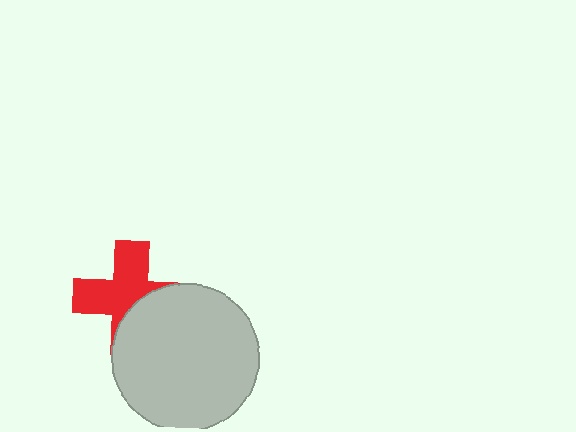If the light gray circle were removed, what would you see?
You would see the complete red cross.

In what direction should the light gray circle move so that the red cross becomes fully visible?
The light gray circle should move toward the lower-right. That is the shortest direction to clear the overlap and leave the red cross fully visible.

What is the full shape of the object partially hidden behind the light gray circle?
The partially hidden object is a red cross.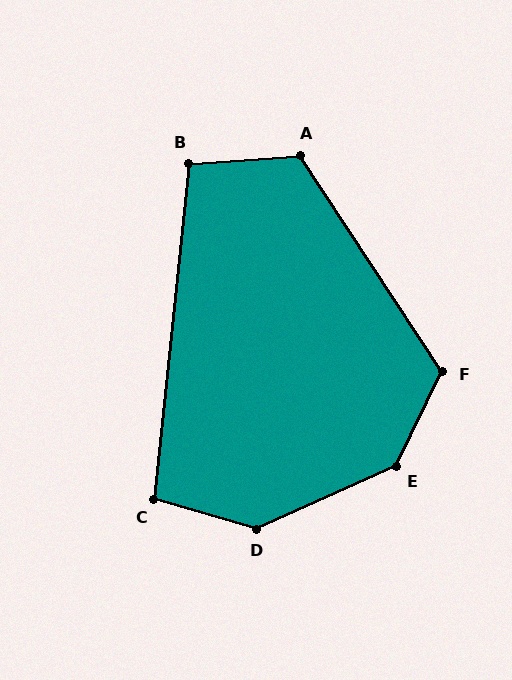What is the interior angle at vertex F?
Approximately 121 degrees (obtuse).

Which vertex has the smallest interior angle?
B, at approximately 100 degrees.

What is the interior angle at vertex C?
Approximately 100 degrees (obtuse).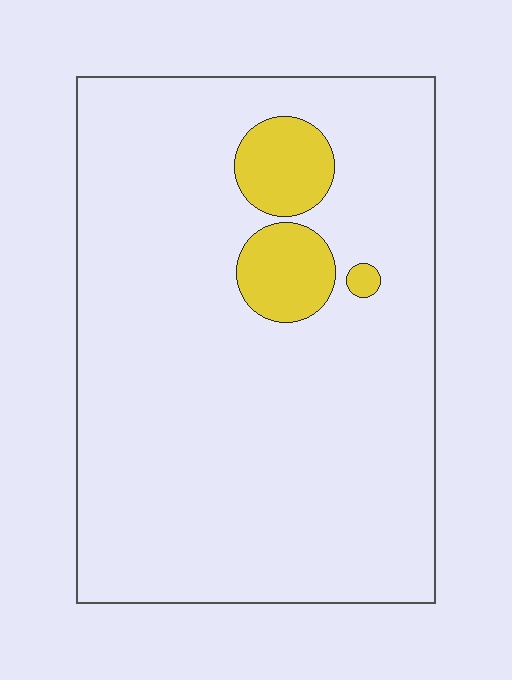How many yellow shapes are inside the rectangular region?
3.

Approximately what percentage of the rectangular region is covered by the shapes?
Approximately 10%.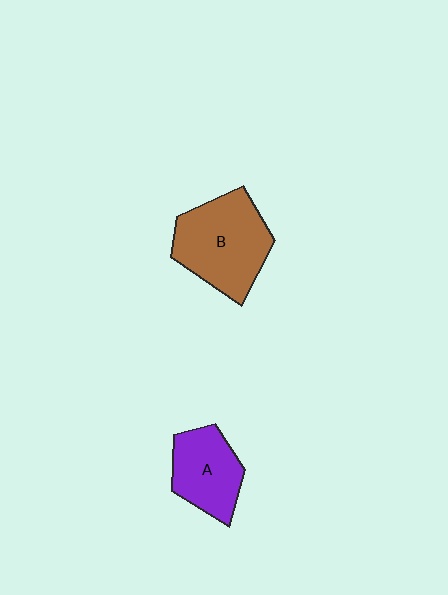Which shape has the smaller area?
Shape A (purple).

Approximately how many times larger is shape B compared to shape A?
Approximately 1.5 times.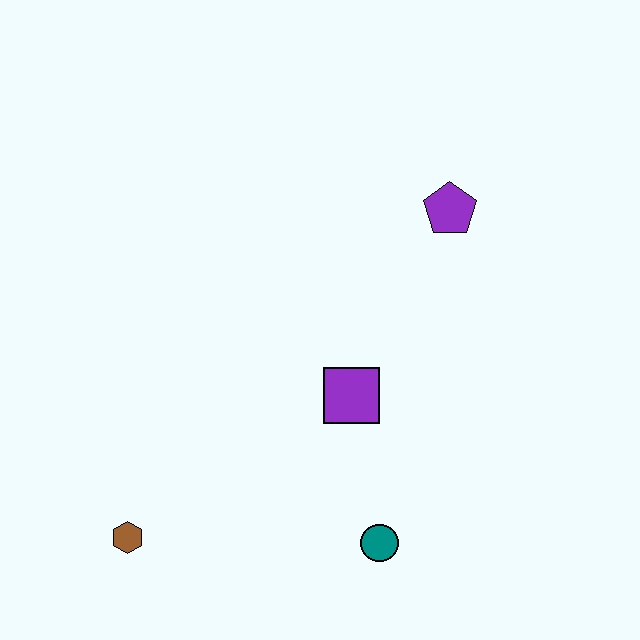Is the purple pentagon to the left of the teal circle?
No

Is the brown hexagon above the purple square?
No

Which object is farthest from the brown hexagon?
The purple pentagon is farthest from the brown hexagon.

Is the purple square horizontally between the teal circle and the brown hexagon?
Yes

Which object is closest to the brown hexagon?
The teal circle is closest to the brown hexagon.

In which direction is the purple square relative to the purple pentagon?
The purple square is below the purple pentagon.